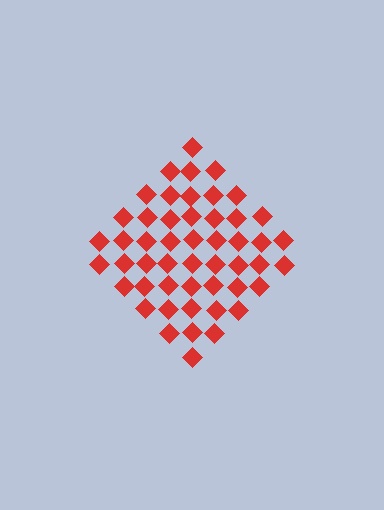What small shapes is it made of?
It is made of small diamonds.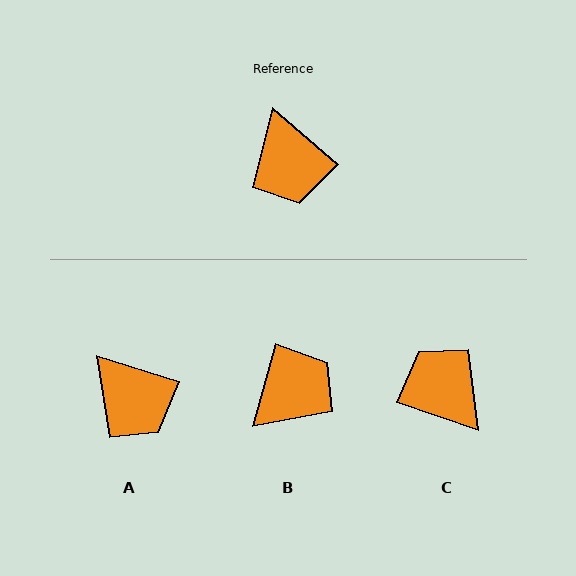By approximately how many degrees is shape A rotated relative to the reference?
Approximately 23 degrees counter-clockwise.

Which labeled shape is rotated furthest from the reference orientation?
C, about 159 degrees away.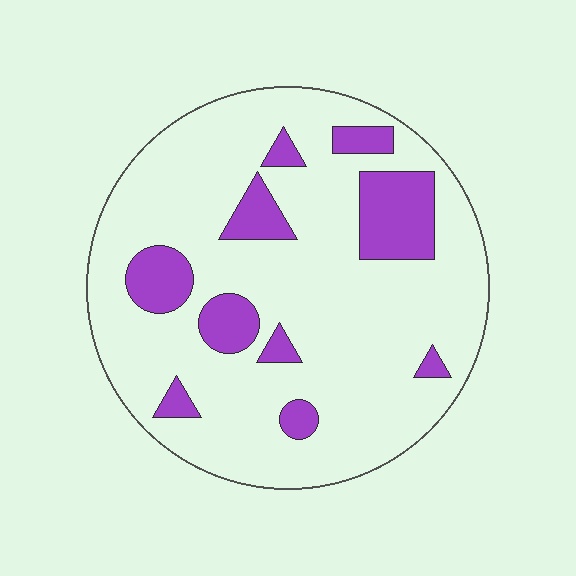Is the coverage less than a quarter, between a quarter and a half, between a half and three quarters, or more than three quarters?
Less than a quarter.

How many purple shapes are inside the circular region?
10.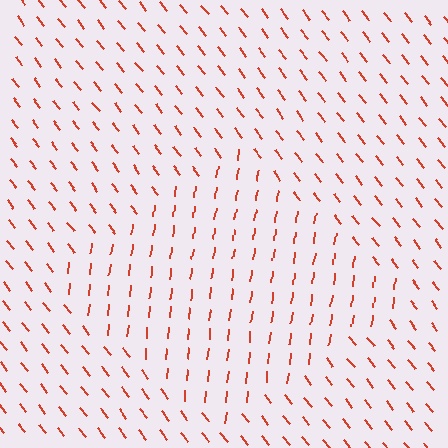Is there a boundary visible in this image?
Yes, there is a texture boundary formed by a change in line orientation.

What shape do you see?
I see a diamond.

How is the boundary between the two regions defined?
The boundary is defined purely by a change in line orientation (approximately 45 degrees difference). All lines are the same color and thickness.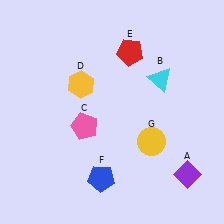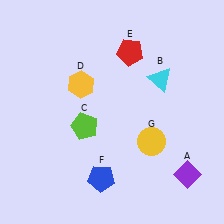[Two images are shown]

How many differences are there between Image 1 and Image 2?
There is 1 difference between the two images.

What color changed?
The pentagon (C) changed from pink in Image 1 to lime in Image 2.